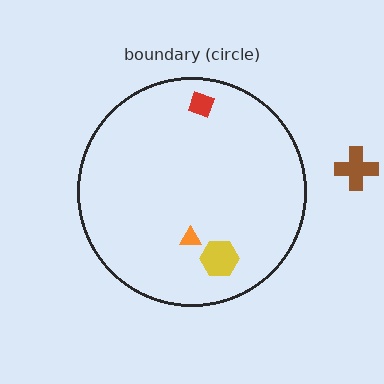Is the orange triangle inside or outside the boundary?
Inside.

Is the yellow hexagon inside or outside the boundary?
Inside.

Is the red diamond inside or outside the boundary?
Inside.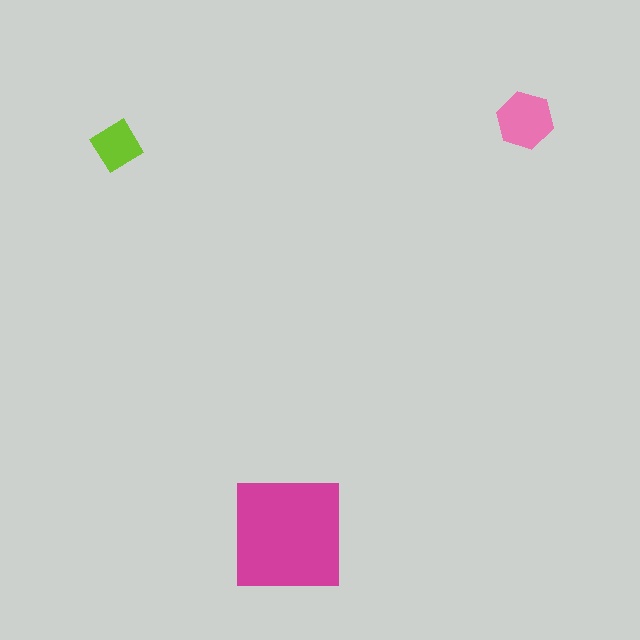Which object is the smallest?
The lime diamond.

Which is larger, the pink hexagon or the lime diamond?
The pink hexagon.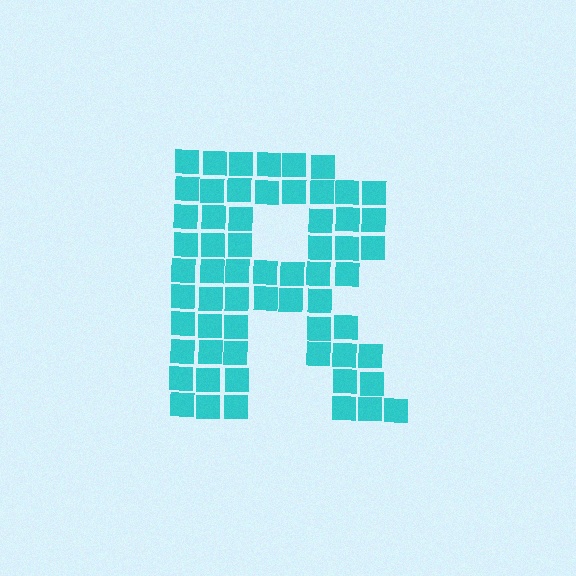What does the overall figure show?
The overall figure shows the letter R.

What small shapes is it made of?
It is made of small squares.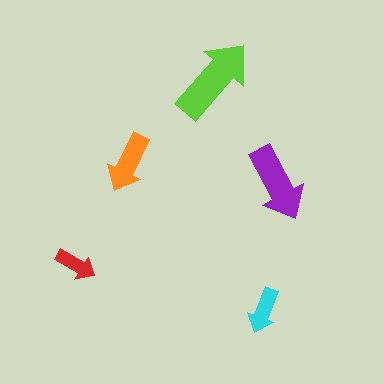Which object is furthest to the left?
The red arrow is leftmost.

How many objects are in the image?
There are 5 objects in the image.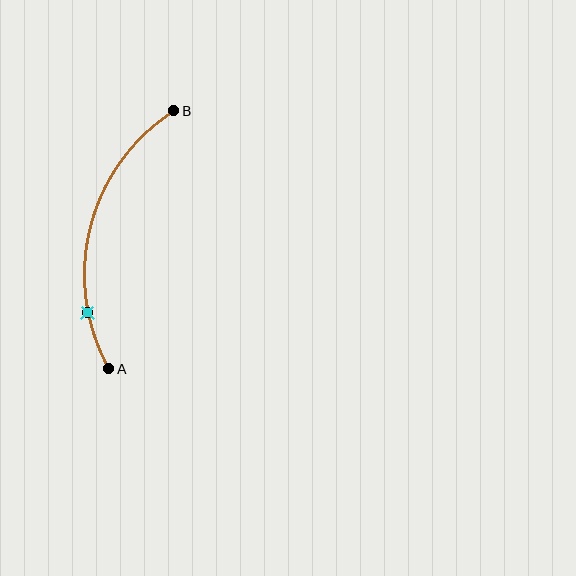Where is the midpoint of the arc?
The arc midpoint is the point on the curve farthest from the straight line joining A and B. It sits to the left of that line.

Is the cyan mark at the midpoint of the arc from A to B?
No. The cyan mark lies on the arc but is closer to endpoint A. The arc midpoint would be at the point on the curve equidistant along the arc from both A and B.